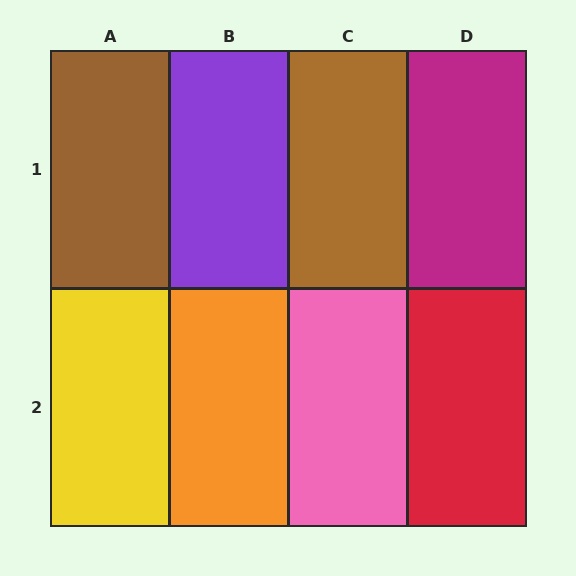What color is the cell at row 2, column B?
Orange.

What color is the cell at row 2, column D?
Red.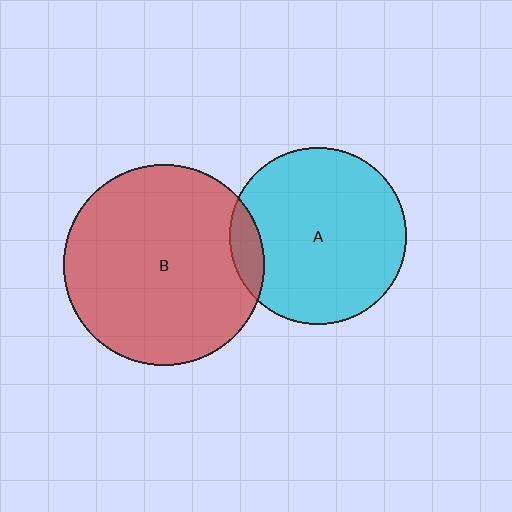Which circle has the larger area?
Circle B (red).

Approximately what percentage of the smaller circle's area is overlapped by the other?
Approximately 10%.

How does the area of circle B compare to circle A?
Approximately 1.3 times.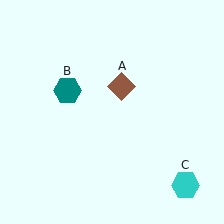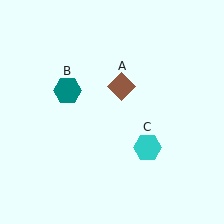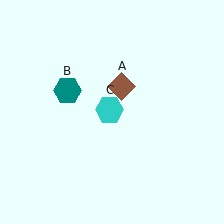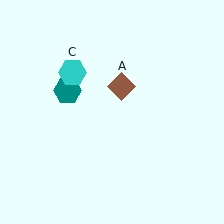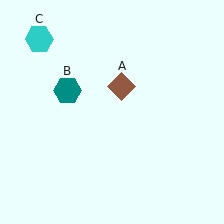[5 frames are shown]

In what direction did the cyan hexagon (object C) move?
The cyan hexagon (object C) moved up and to the left.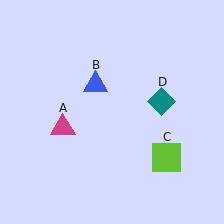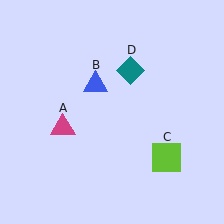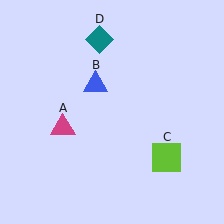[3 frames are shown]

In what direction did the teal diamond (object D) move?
The teal diamond (object D) moved up and to the left.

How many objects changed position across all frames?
1 object changed position: teal diamond (object D).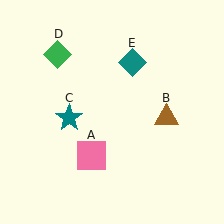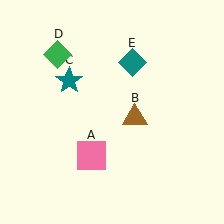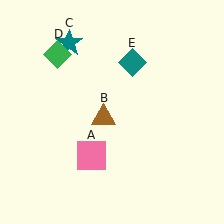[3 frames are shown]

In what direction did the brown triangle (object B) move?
The brown triangle (object B) moved left.